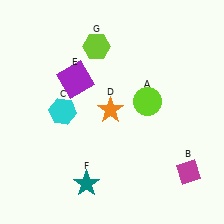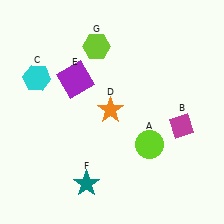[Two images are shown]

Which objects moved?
The objects that moved are: the lime circle (A), the magenta diamond (B), the cyan hexagon (C).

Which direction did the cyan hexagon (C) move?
The cyan hexagon (C) moved up.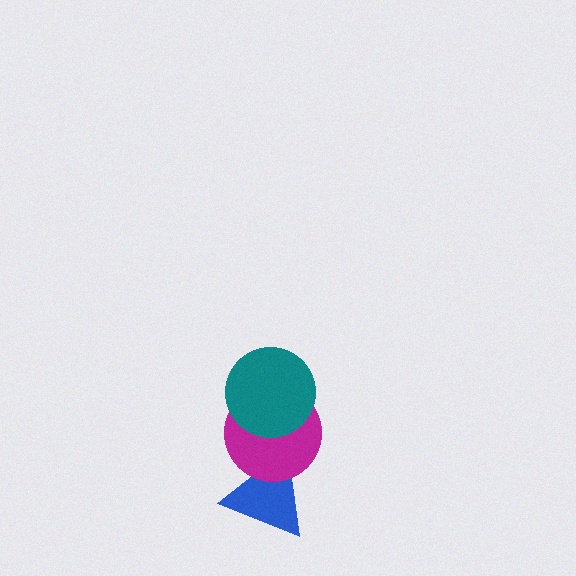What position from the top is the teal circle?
The teal circle is 1st from the top.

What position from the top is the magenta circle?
The magenta circle is 2nd from the top.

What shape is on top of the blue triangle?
The magenta circle is on top of the blue triangle.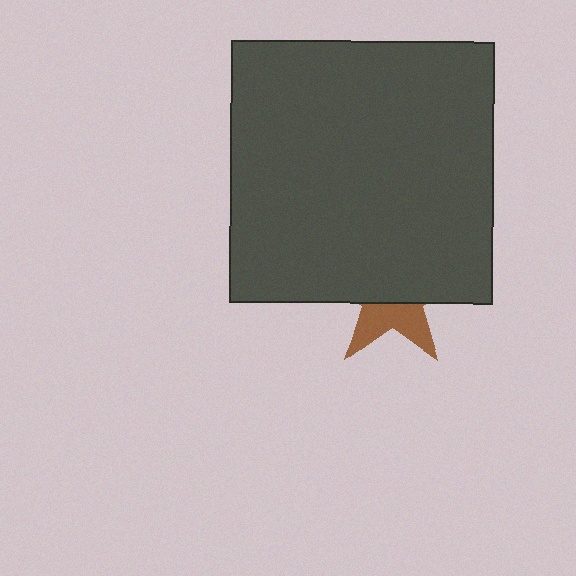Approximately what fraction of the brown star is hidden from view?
Roughly 63% of the brown star is hidden behind the dark gray rectangle.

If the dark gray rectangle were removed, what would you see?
You would see the complete brown star.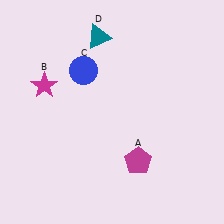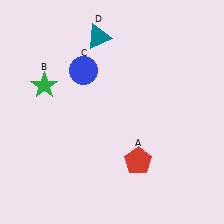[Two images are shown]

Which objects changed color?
A changed from magenta to red. B changed from magenta to green.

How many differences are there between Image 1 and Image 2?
There are 2 differences between the two images.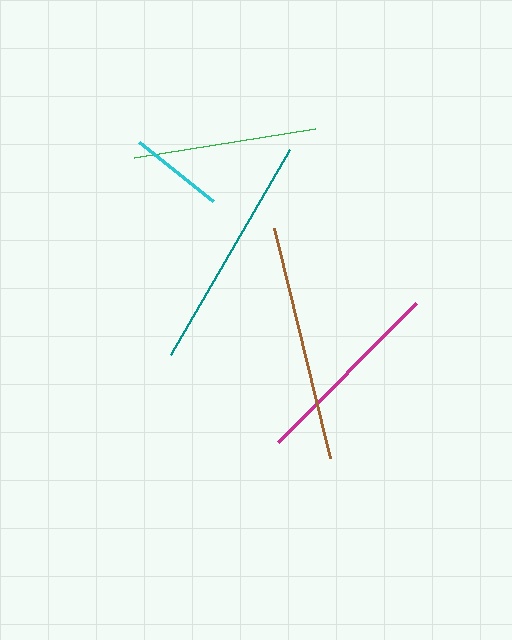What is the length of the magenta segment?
The magenta segment is approximately 197 pixels long.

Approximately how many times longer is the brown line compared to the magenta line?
The brown line is approximately 1.2 times the length of the magenta line.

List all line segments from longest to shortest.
From longest to shortest: teal, brown, magenta, green, cyan.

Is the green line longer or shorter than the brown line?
The brown line is longer than the green line.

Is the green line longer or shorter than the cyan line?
The green line is longer than the cyan line.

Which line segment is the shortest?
The cyan line is the shortest at approximately 94 pixels.